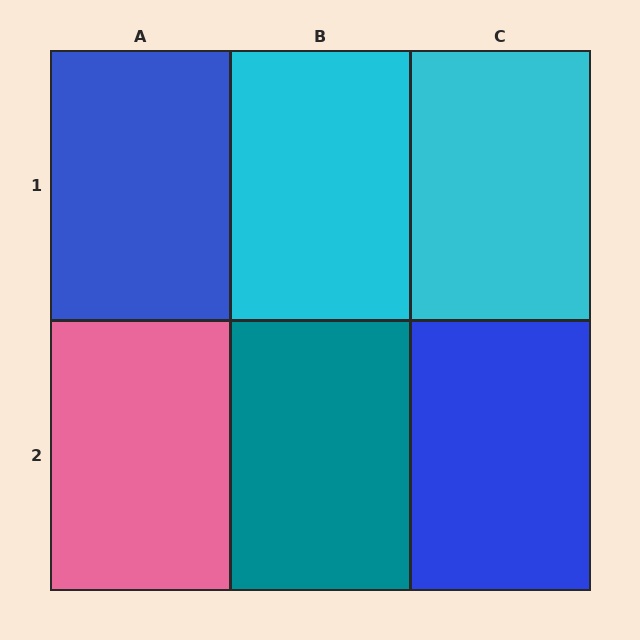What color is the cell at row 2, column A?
Pink.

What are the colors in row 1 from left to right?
Blue, cyan, cyan.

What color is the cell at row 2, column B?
Teal.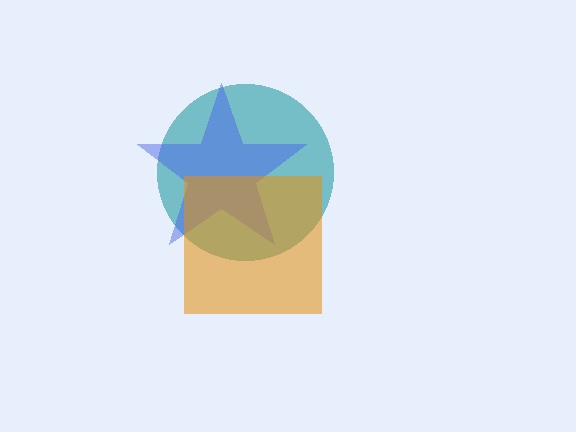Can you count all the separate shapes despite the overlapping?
Yes, there are 3 separate shapes.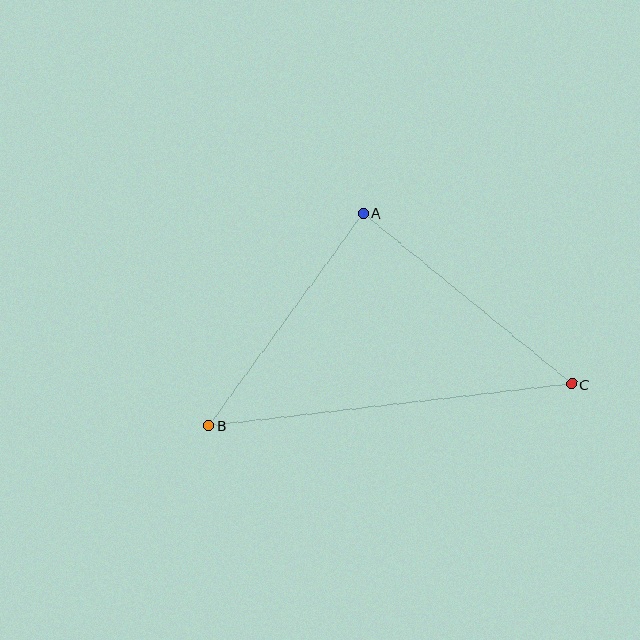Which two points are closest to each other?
Points A and B are closest to each other.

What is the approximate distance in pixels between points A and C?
The distance between A and C is approximately 270 pixels.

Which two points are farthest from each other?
Points B and C are farthest from each other.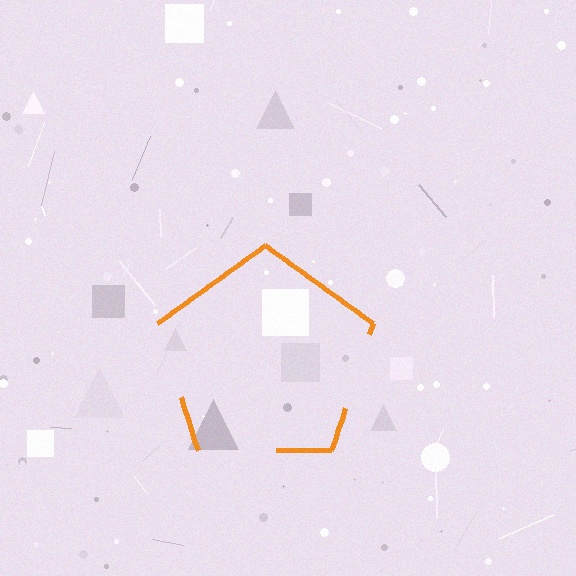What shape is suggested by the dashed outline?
The dashed outline suggests a pentagon.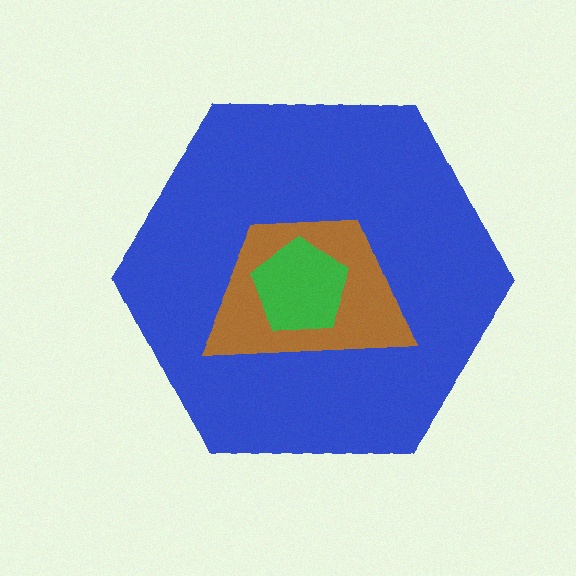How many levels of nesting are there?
3.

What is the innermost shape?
The green pentagon.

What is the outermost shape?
The blue hexagon.